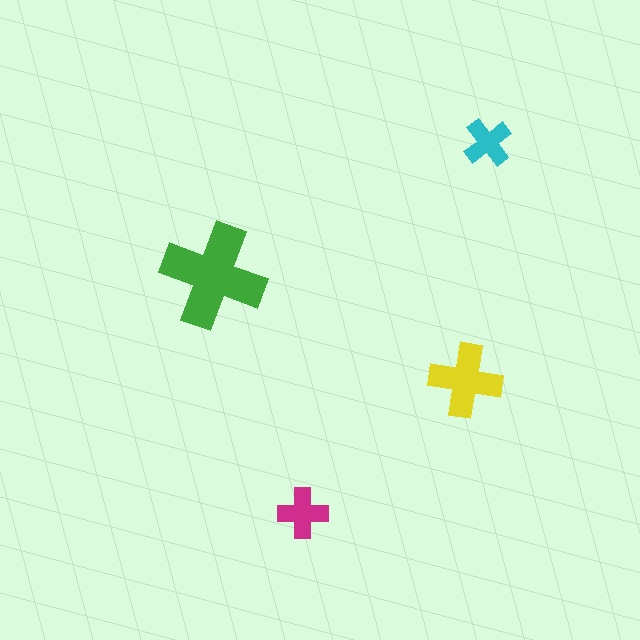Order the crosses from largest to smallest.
the green one, the yellow one, the magenta one, the cyan one.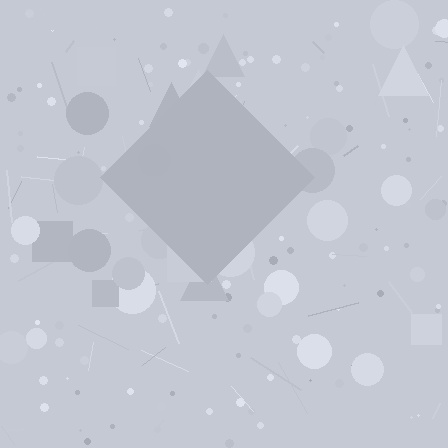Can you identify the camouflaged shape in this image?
The camouflaged shape is a diamond.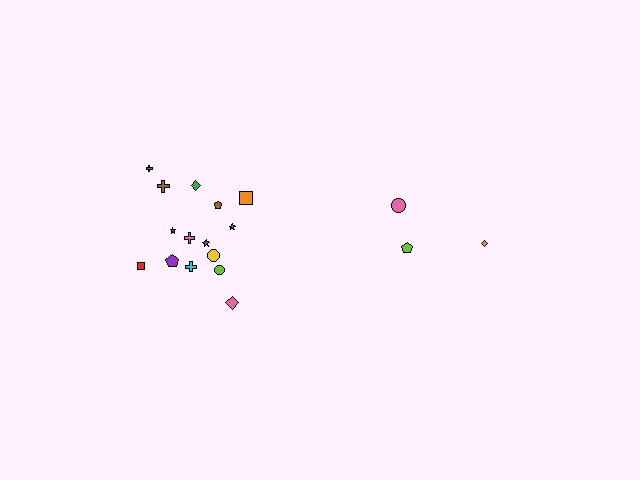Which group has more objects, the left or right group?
The left group.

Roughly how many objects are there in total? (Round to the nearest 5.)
Roughly 20 objects in total.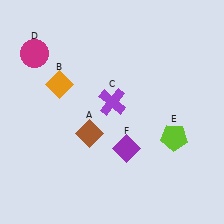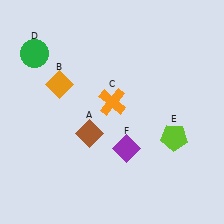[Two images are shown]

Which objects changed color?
C changed from purple to orange. D changed from magenta to green.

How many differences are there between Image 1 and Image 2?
There are 2 differences between the two images.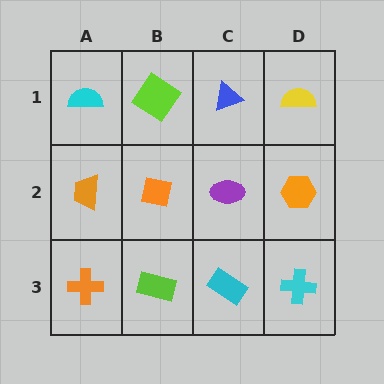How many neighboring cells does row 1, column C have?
3.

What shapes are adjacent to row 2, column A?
A cyan semicircle (row 1, column A), an orange cross (row 3, column A), an orange square (row 2, column B).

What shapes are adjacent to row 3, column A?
An orange trapezoid (row 2, column A), a lime rectangle (row 3, column B).